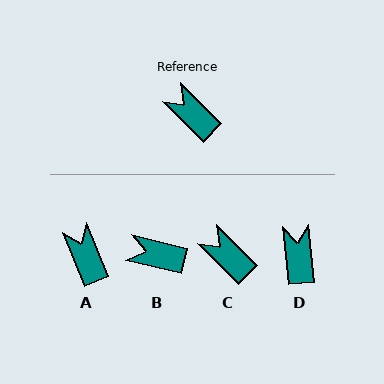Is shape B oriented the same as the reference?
No, it is off by about 32 degrees.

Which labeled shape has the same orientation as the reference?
C.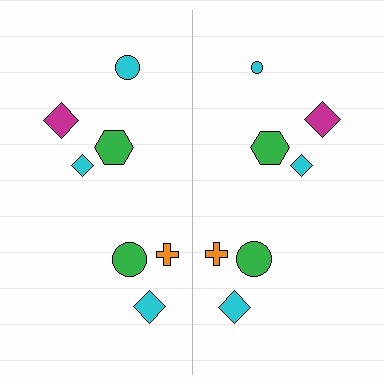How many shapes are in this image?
There are 14 shapes in this image.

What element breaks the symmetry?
The cyan circle on the right side has a different size than its mirror counterpart.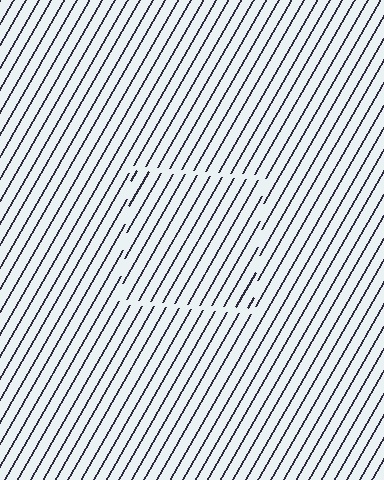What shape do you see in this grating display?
An illusory square. The interior of the shape contains the same grating, shifted by half a period — the contour is defined by the phase discontinuity where line-ends from the inner and outer gratings abut.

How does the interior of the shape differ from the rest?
The interior of the shape contains the same grating, shifted by half a period — the contour is defined by the phase discontinuity where line-ends from the inner and outer gratings abut.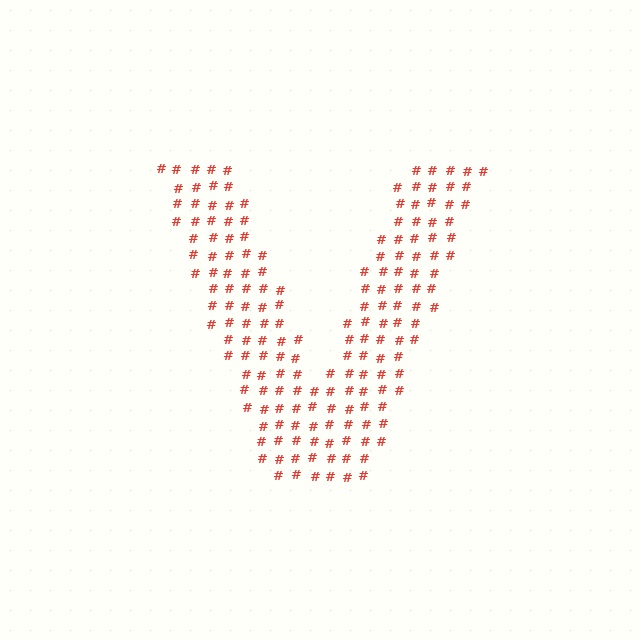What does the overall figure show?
The overall figure shows the letter V.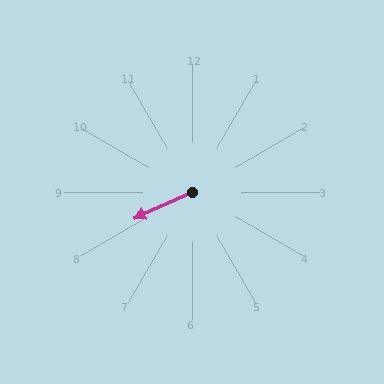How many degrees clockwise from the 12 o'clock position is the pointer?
Approximately 246 degrees.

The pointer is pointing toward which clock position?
Roughly 8 o'clock.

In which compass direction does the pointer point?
Southwest.